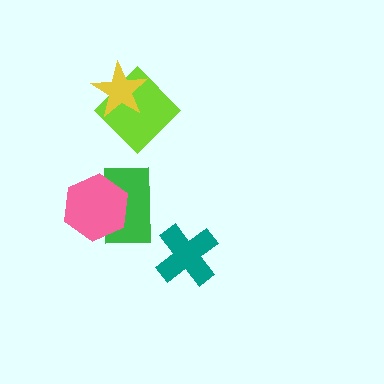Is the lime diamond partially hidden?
Yes, it is partially covered by another shape.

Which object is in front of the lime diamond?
The yellow star is in front of the lime diamond.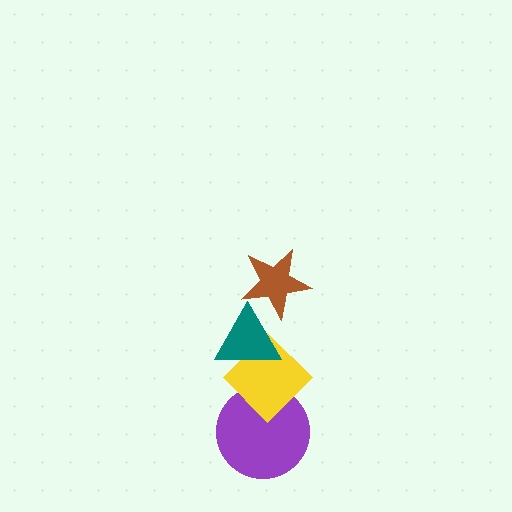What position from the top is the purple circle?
The purple circle is 4th from the top.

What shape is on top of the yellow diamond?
The teal triangle is on top of the yellow diamond.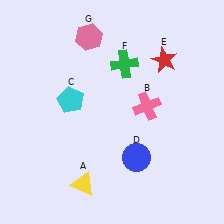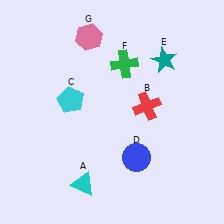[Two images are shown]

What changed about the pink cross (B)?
In Image 1, B is pink. In Image 2, it changed to red.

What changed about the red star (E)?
In Image 1, E is red. In Image 2, it changed to teal.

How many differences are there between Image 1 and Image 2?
There are 3 differences between the two images.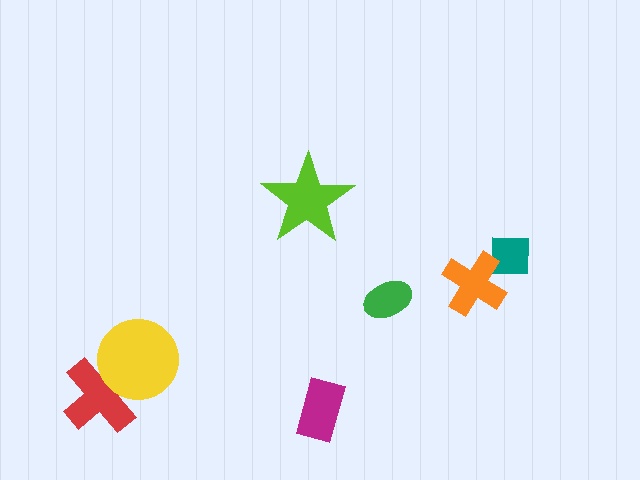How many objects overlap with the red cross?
1 object overlaps with the red cross.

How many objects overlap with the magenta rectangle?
0 objects overlap with the magenta rectangle.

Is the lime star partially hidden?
No, no other shape covers it.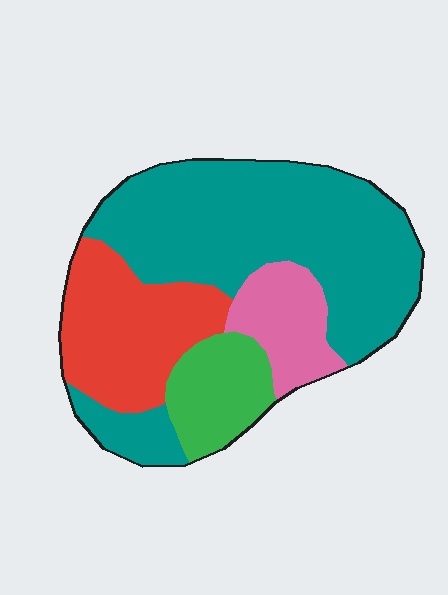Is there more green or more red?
Red.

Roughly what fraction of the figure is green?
Green covers around 10% of the figure.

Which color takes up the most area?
Teal, at roughly 55%.